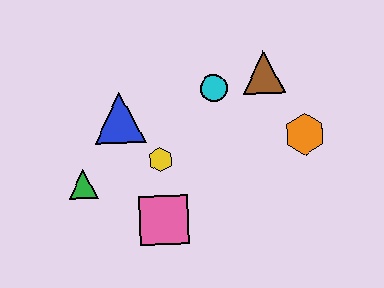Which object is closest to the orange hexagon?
The brown triangle is closest to the orange hexagon.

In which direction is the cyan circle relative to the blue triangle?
The cyan circle is to the right of the blue triangle.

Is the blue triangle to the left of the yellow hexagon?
Yes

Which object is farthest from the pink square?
The brown triangle is farthest from the pink square.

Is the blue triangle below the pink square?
No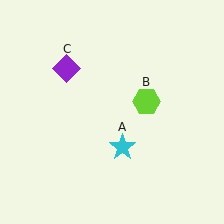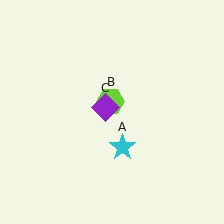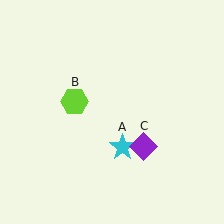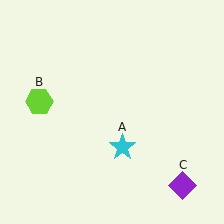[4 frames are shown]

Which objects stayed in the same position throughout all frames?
Cyan star (object A) remained stationary.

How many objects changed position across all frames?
2 objects changed position: lime hexagon (object B), purple diamond (object C).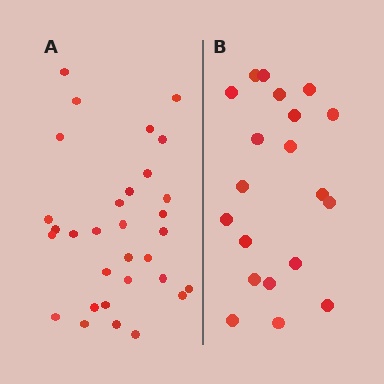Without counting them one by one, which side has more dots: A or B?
Region A (the left region) has more dots.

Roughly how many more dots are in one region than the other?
Region A has roughly 12 or so more dots than region B.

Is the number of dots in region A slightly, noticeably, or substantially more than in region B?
Region A has substantially more. The ratio is roughly 1.6 to 1.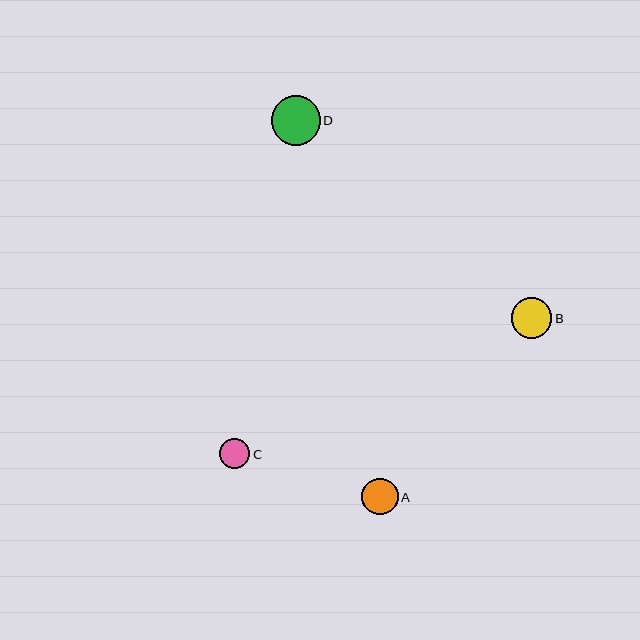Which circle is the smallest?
Circle C is the smallest with a size of approximately 30 pixels.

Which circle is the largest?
Circle D is the largest with a size of approximately 49 pixels.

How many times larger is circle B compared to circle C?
Circle B is approximately 1.4 times the size of circle C.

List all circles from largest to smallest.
From largest to smallest: D, B, A, C.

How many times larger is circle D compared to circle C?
Circle D is approximately 1.6 times the size of circle C.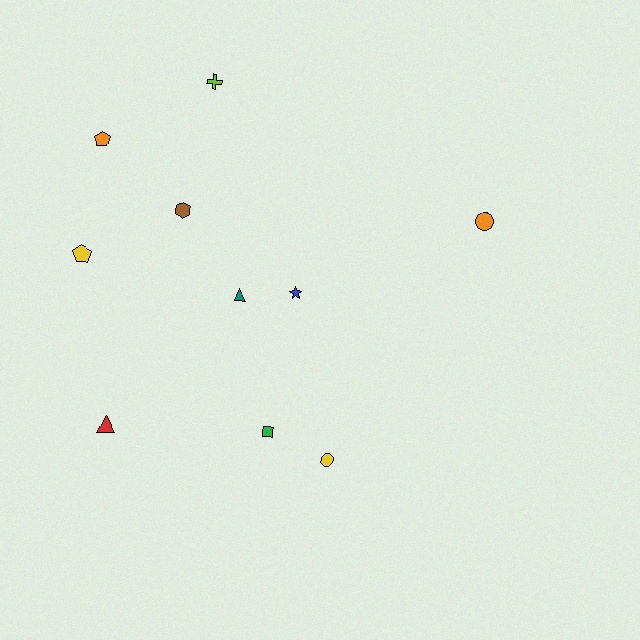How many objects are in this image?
There are 10 objects.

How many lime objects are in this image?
There is 1 lime object.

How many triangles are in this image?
There are 2 triangles.